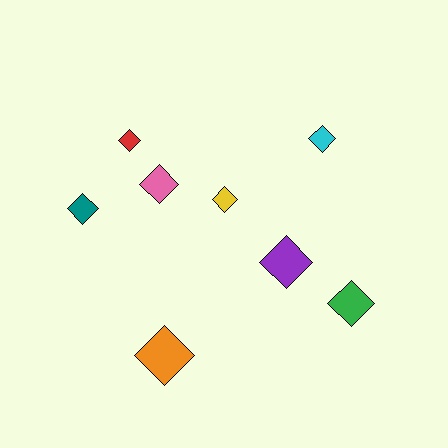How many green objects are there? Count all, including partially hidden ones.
There is 1 green object.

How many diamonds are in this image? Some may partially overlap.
There are 8 diamonds.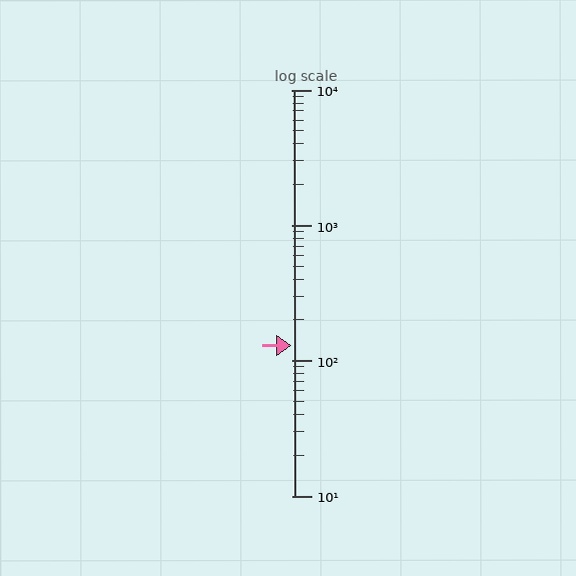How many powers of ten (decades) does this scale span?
The scale spans 3 decades, from 10 to 10000.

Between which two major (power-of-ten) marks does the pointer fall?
The pointer is between 100 and 1000.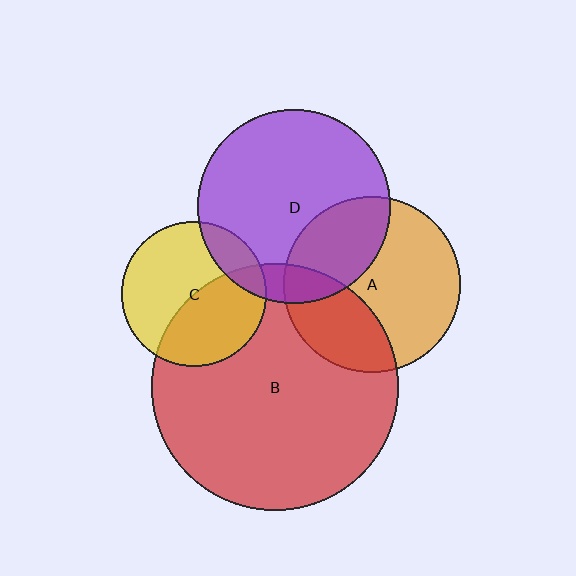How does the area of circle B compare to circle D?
Approximately 1.6 times.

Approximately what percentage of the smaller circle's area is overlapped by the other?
Approximately 45%.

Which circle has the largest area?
Circle B (red).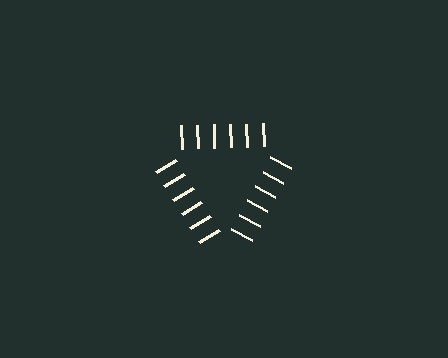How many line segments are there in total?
18 — 6 along each of the 3 edges.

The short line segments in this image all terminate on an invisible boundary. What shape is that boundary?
An illusory triangle — the line segments terminate on its edges but no continuous stroke is drawn.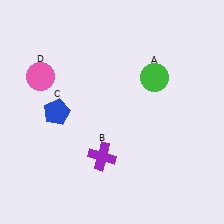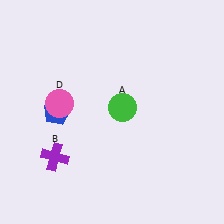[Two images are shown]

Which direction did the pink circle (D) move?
The pink circle (D) moved down.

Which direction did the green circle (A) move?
The green circle (A) moved left.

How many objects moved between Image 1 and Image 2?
3 objects moved between the two images.